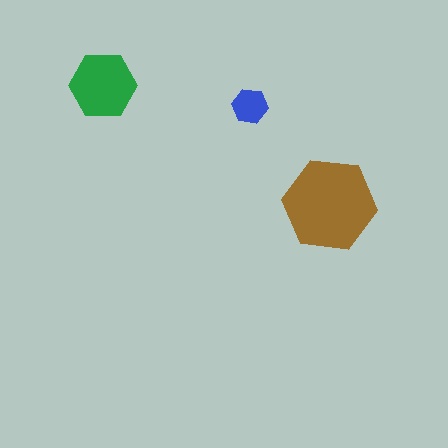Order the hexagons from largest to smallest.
the brown one, the green one, the blue one.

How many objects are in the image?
There are 3 objects in the image.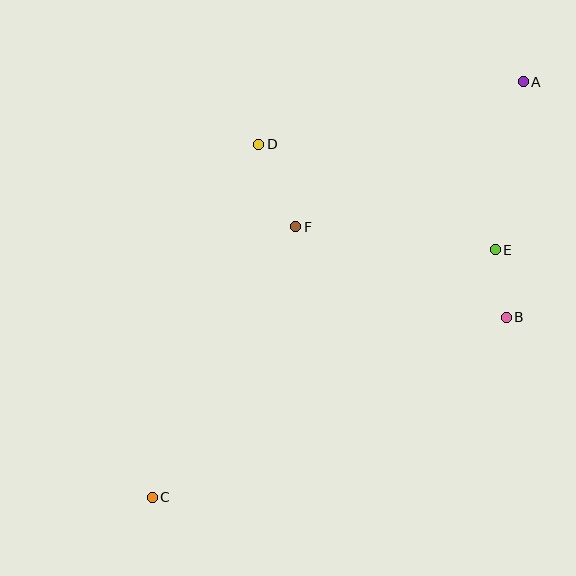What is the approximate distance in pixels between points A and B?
The distance between A and B is approximately 236 pixels.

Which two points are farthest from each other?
Points A and C are farthest from each other.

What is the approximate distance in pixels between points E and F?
The distance between E and F is approximately 201 pixels.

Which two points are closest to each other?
Points B and E are closest to each other.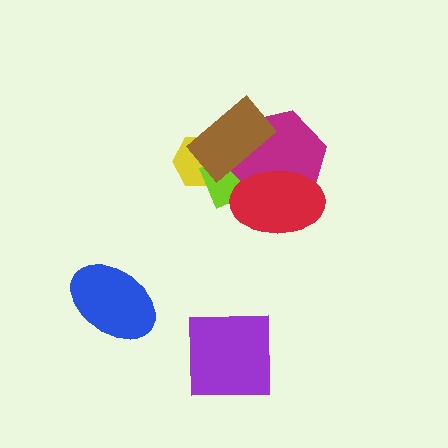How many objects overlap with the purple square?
0 objects overlap with the purple square.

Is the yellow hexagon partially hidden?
Yes, it is partially covered by another shape.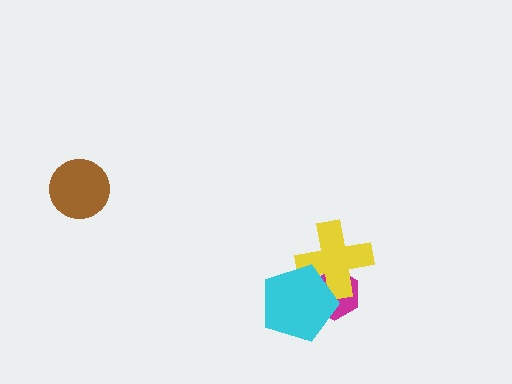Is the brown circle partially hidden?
No, no other shape covers it.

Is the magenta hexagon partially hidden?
Yes, it is partially covered by another shape.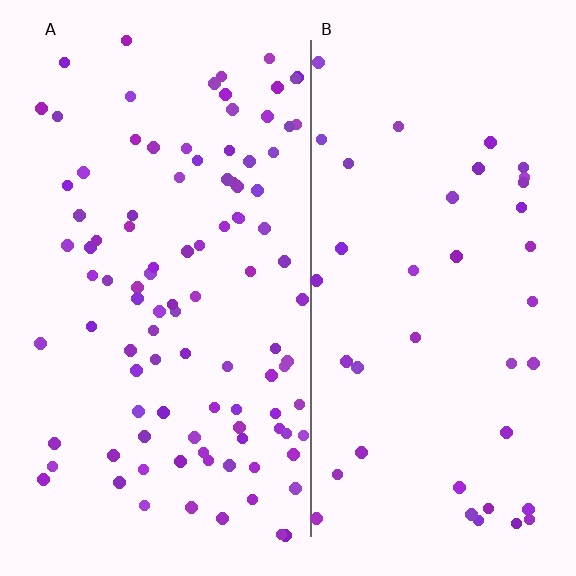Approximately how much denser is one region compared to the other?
Approximately 2.5× — region A over region B.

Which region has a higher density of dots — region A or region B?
A (the left).